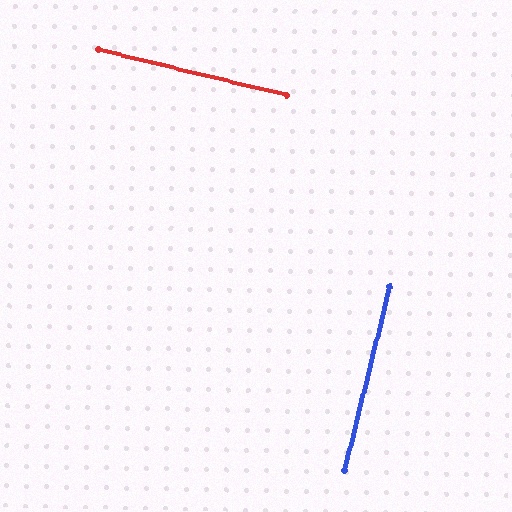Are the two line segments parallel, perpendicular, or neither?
Perpendicular — they meet at approximately 90°.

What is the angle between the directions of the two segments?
Approximately 90 degrees.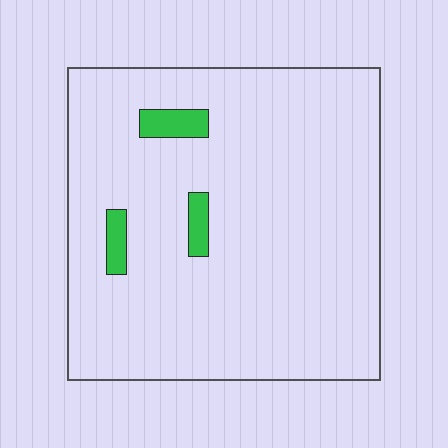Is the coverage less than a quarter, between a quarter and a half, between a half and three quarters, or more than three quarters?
Less than a quarter.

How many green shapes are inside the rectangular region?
3.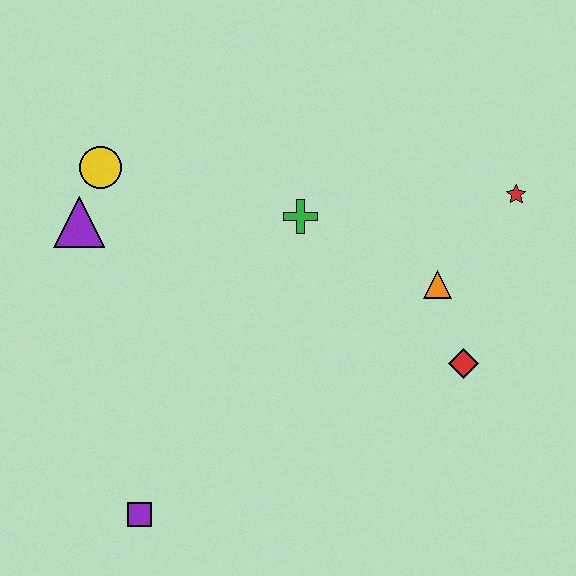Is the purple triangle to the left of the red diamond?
Yes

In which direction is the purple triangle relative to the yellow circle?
The purple triangle is below the yellow circle.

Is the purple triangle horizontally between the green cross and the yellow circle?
No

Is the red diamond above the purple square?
Yes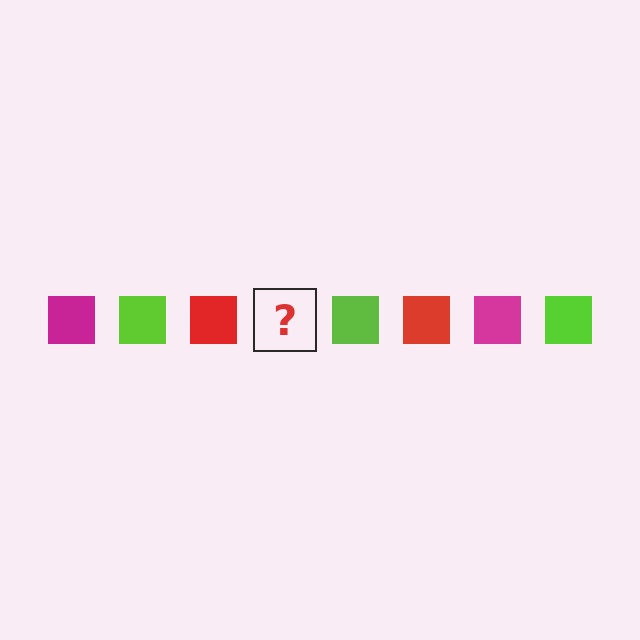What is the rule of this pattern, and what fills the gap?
The rule is that the pattern cycles through magenta, lime, red squares. The gap should be filled with a magenta square.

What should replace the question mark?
The question mark should be replaced with a magenta square.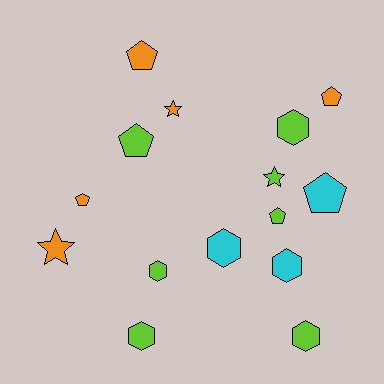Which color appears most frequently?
Lime, with 7 objects.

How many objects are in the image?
There are 15 objects.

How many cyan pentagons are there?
There is 1 cyan pentagon.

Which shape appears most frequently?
Pentagon, with 6 objects.